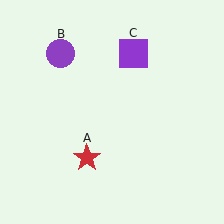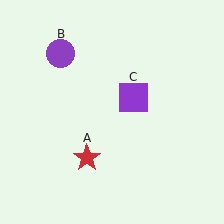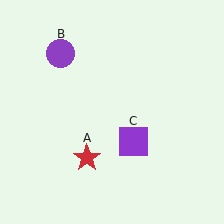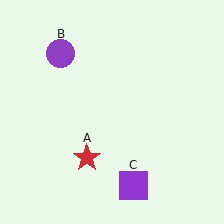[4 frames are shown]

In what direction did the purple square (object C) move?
The purple square (object C) moved down.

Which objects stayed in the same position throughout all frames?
Red star (object A) and purple circle (object B) remained stationary.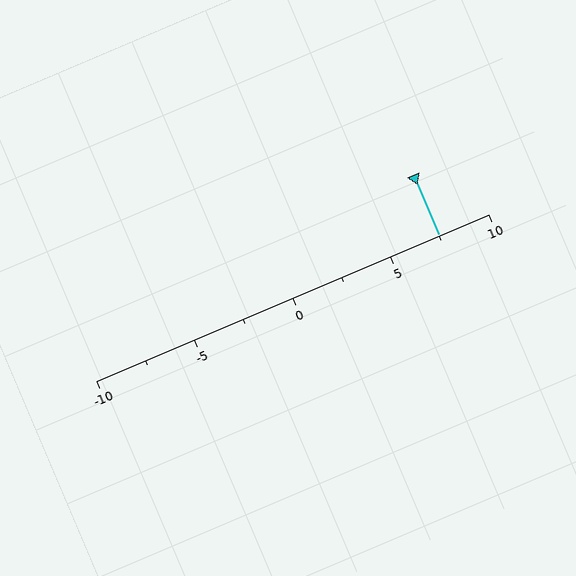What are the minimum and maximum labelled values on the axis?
The axis runs from -10 to 10.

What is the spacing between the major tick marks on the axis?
The major ticks are spaced 5 apart.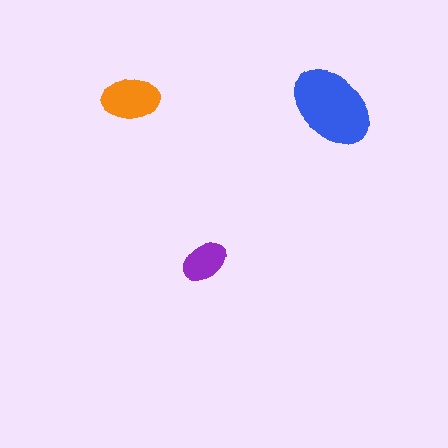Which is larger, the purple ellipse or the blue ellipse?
The blue one.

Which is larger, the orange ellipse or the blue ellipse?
The blue one.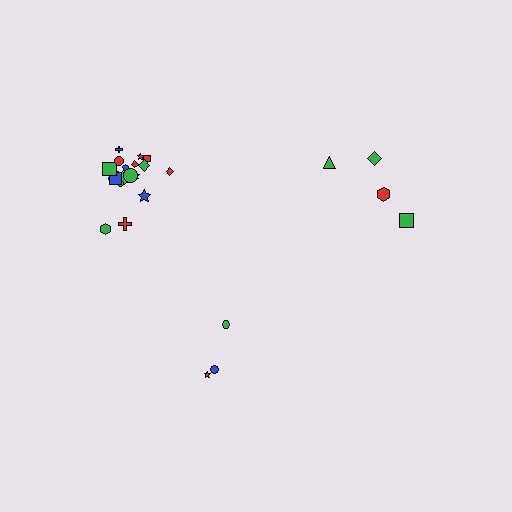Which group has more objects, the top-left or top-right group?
The top-left group.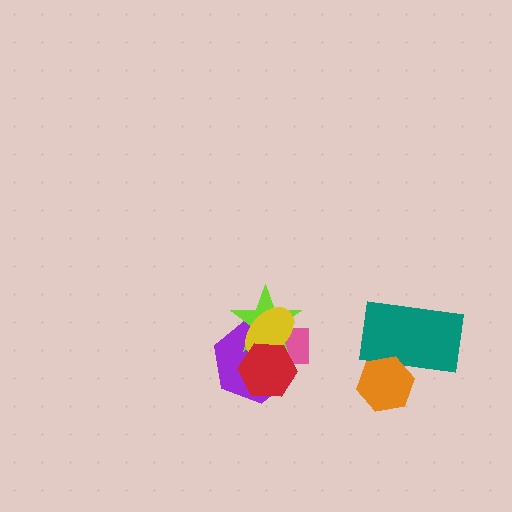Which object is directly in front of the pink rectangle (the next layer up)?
The lime star is directly in front of the pink rectangle.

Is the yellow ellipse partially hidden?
Yes, it is partially covered by another shape.